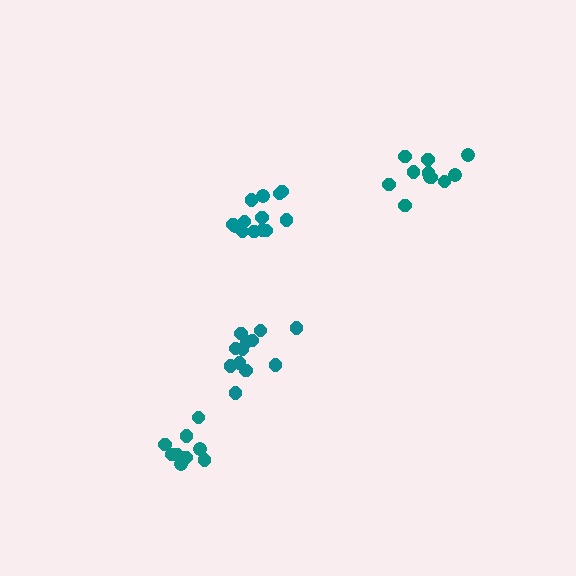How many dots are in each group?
Group 1: 9 dots, Group 2: 11 dots, Group 3: 12 dots, Group 4: 13 dots (45 total).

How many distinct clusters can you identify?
There are 4 distinct clusters.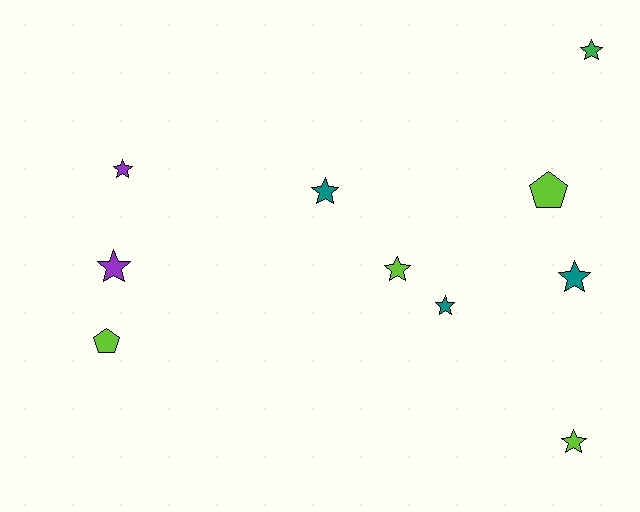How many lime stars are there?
There are 2 lime stars.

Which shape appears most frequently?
Star, with 8 objects.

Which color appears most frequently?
Lime, with 4 objects.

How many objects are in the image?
There are 10 objects.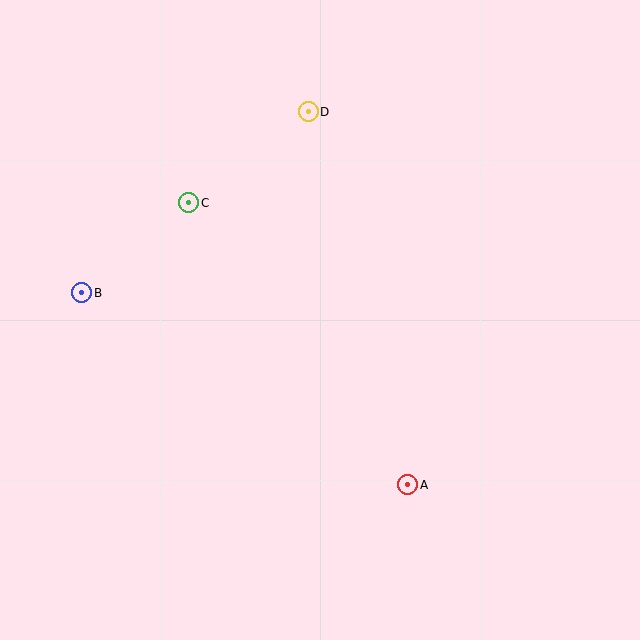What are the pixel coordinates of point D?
Point D is at (308, 112).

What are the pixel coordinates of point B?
Point B is at (82, 293).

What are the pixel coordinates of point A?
Point A is at (408, 485).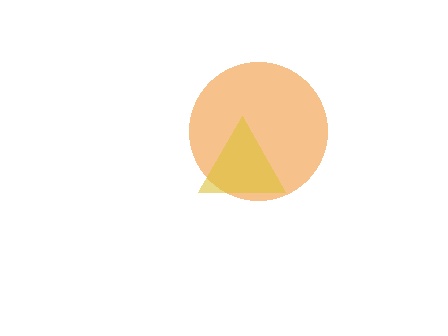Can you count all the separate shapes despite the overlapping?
Yes, there are 2 separate shapes.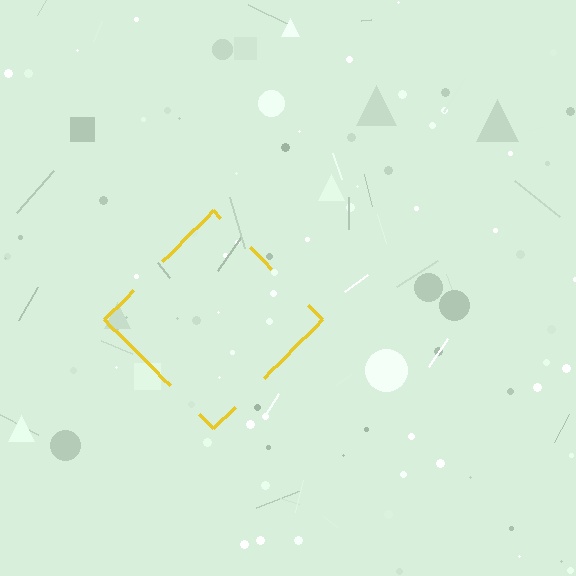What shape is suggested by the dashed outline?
The dashed outline suggests a diamond.